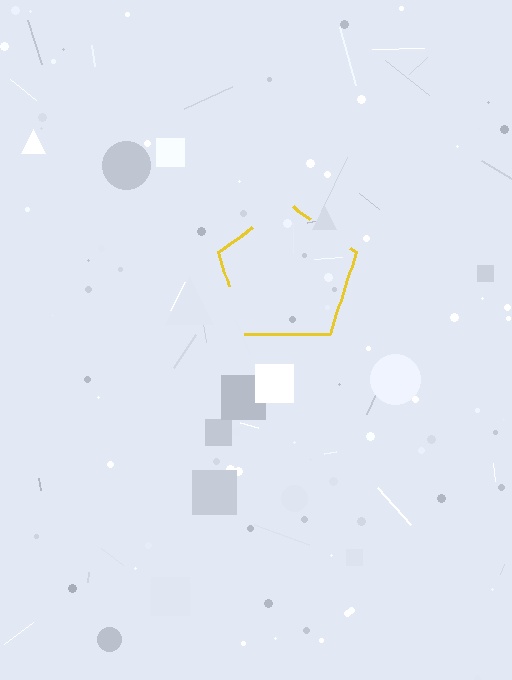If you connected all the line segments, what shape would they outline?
They would outline a pentagon.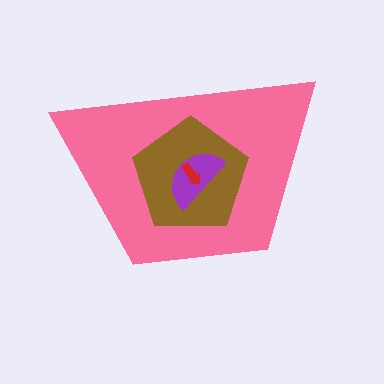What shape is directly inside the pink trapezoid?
The brown pentagon.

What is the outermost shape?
The pink trapezoid.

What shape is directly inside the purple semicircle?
The red arrow.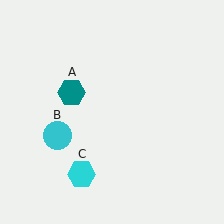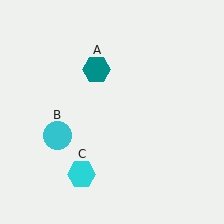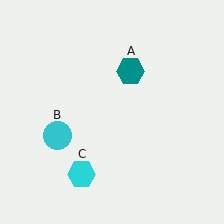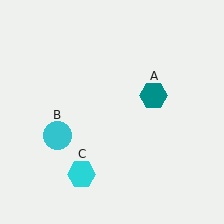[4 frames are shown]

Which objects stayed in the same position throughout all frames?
Cyan circle (object B) and cyan hexagon (object C) remained stationary.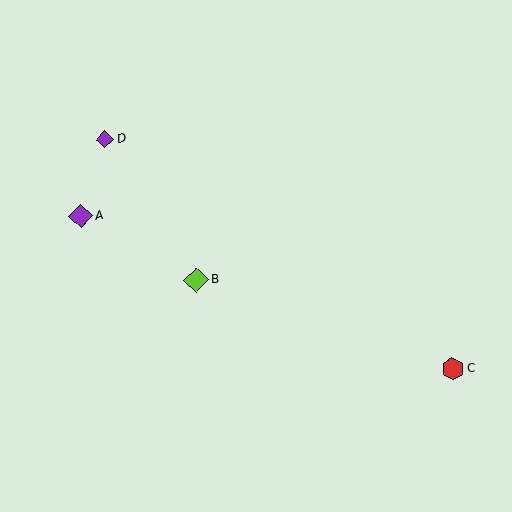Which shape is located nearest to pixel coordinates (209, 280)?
The lime diamond (labeled B) at (196, 280) is nearest to that location.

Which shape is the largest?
The lime diamond (labeled B) is the largest.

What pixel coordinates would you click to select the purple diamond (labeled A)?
Click at (81, 216) to select the purple diamond A.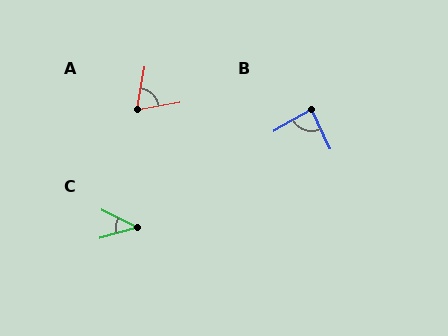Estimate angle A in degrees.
Approximately 69 degrees.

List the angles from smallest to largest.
C (42°), A (69°), B (85°).